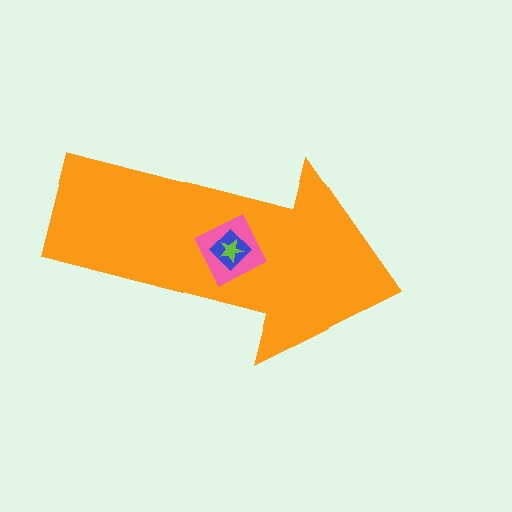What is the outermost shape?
The orange arrow.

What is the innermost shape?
The lime star.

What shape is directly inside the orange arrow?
The pink square.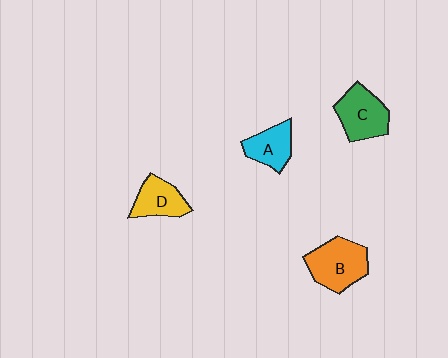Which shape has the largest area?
Shape B (orange).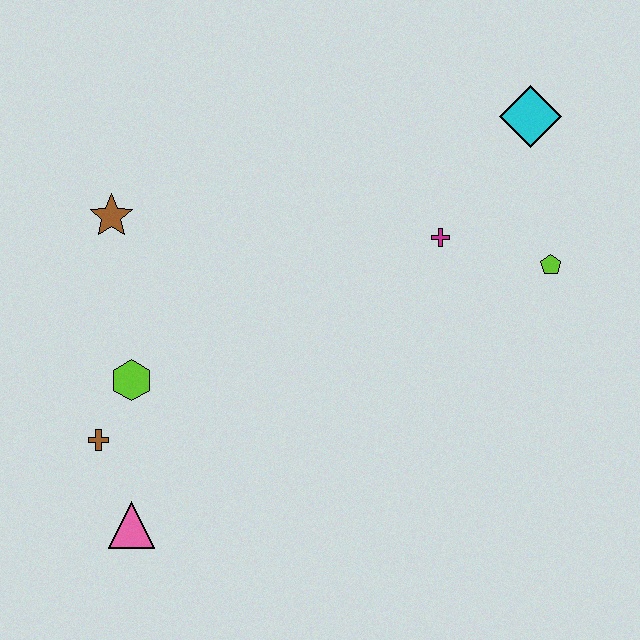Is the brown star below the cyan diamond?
Yes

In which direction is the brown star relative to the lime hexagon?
The brown star is above the lime hexagon.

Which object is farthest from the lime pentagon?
The pink triangle is farthest from the lime pentagon.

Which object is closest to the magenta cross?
The lime pentagon is closest to the magenta cross.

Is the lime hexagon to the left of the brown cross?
No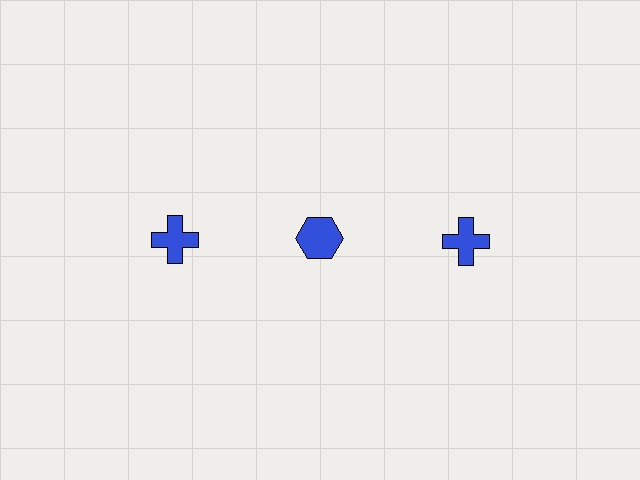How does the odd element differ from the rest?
It has a different shape: hexagon instead of cross.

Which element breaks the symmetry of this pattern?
The blue hexagon in the top row, second from left column breaks the symmetry. All other shapes are blue crosses.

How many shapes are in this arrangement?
There are 3 shapes arranged in a grid pattern.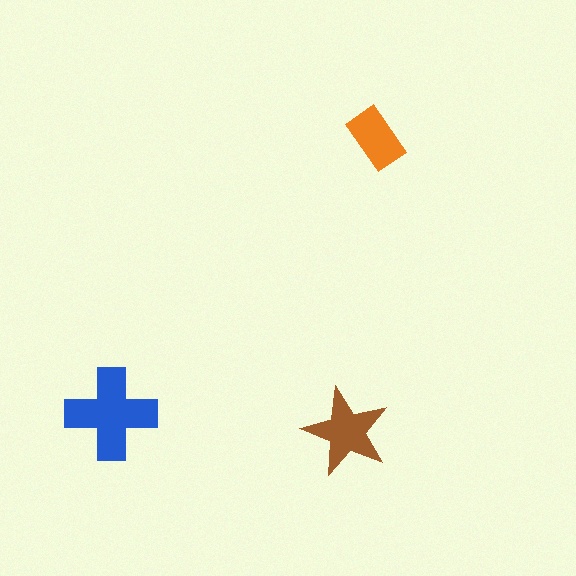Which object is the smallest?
The orange rectangle.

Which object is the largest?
The blue cross.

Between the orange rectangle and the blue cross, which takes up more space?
The blue cross.